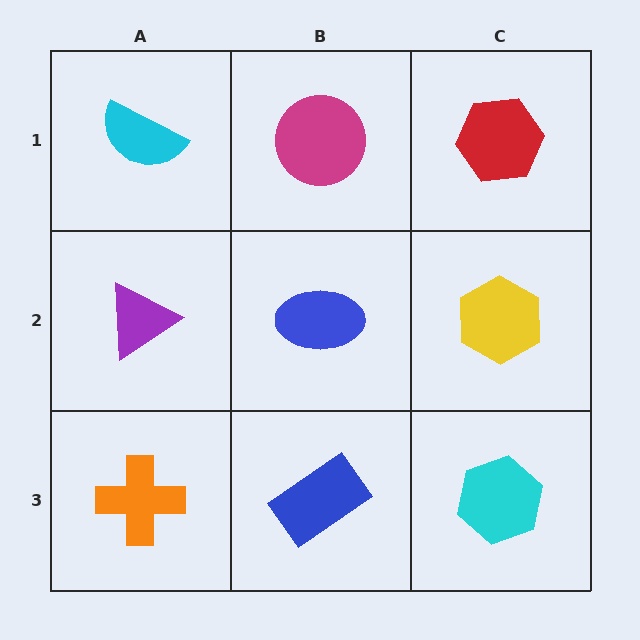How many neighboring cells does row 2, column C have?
3.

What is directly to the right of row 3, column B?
A cyan hexagon.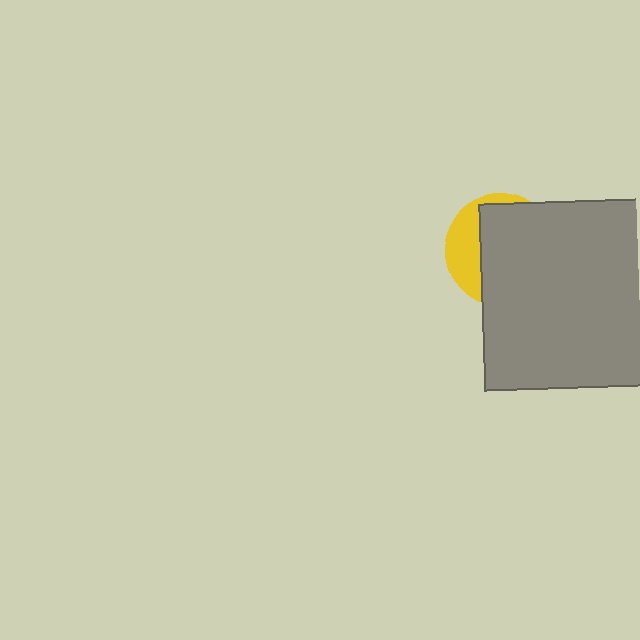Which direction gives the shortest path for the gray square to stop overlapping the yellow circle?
Moving right gives the shortest separation.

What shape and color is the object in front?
The object in front is a gray square.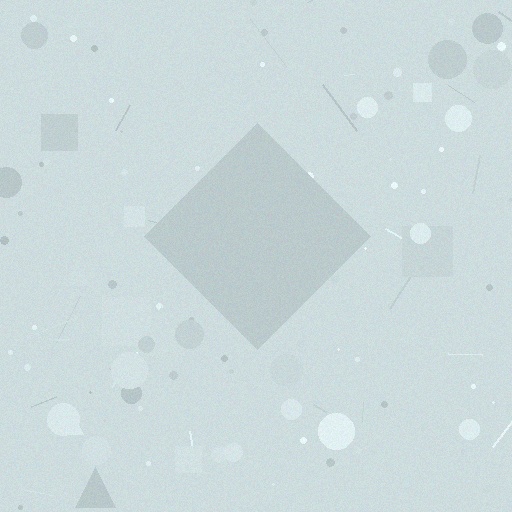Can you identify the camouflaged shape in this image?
The camouflaged shape is a diamond.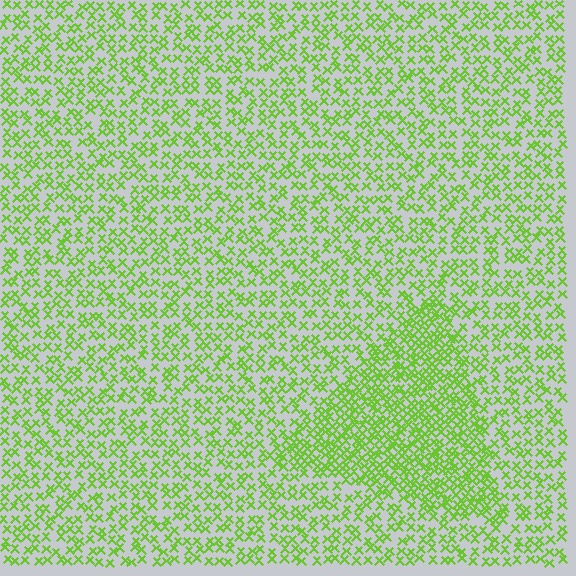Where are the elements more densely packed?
The elements are more densely packed inside the triangle boundary.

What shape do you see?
I see a triangle.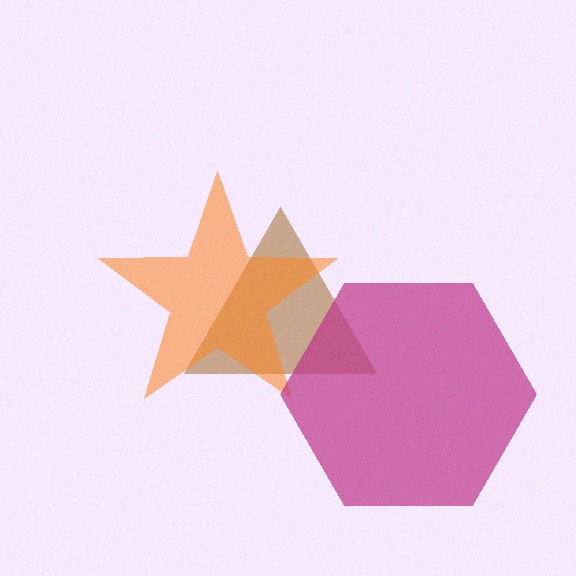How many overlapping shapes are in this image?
There are 3 overlapping shapes in the image.